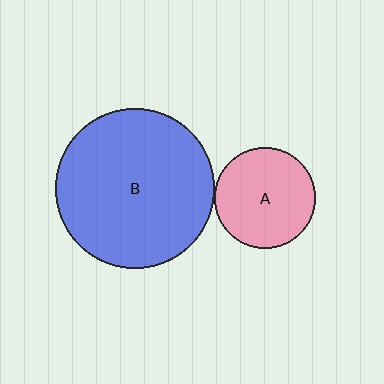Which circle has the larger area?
Circle B (blue).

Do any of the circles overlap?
No, none of the circles overlap.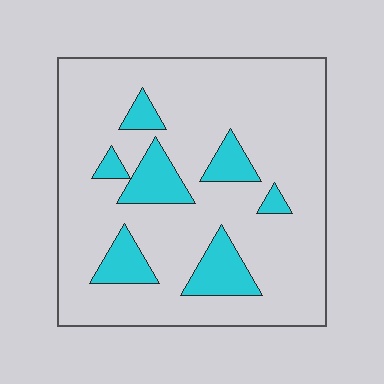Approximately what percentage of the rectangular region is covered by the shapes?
Approximately 15%.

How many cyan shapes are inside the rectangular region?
7.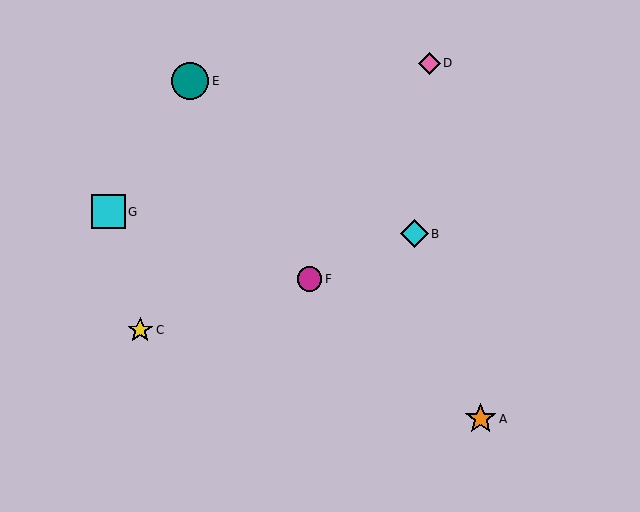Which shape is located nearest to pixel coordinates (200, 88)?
The teal circle (labeled E) at (190, 81) is nearest to that location.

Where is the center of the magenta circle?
The center of the magenta circle is at (309, 279).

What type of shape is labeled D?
Shape D is a pink diamond.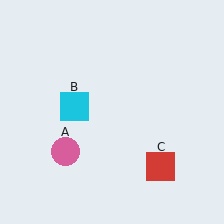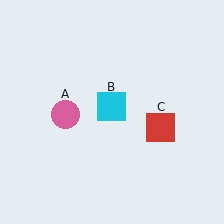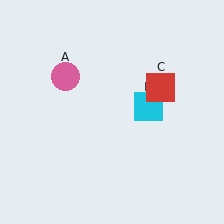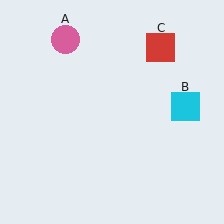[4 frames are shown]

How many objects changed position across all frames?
3 objects changed position: pink circle (object A), cyan square (object B), red square (object C).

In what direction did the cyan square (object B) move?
The cyan square (object B) moved right.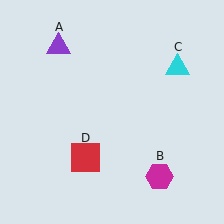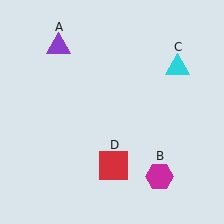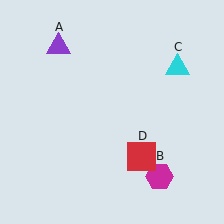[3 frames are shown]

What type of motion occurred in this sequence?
The red square (object D) rotated counterclockwise around the center of the scene.